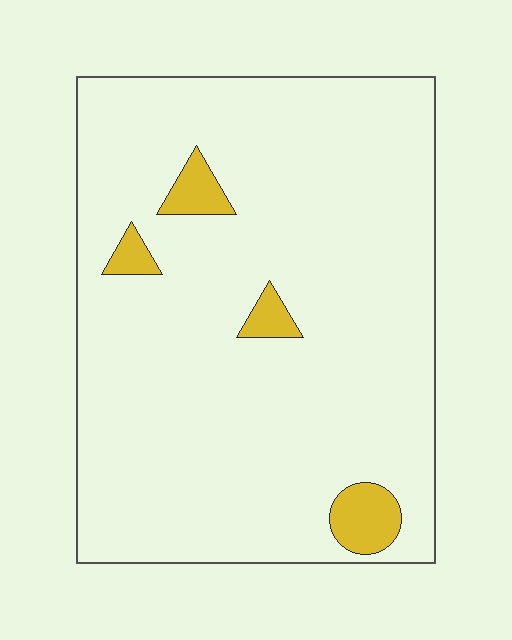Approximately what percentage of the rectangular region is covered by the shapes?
Approximately 5%.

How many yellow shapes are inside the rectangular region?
4.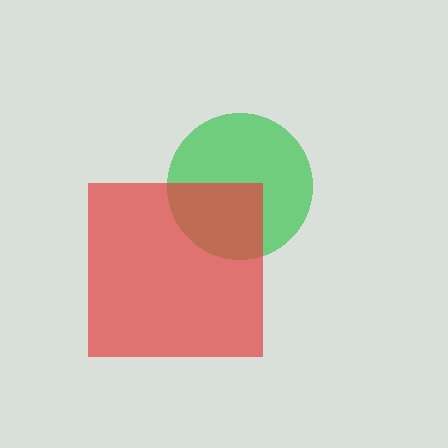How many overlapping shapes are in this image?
There are 2 overlapping shapes in the image.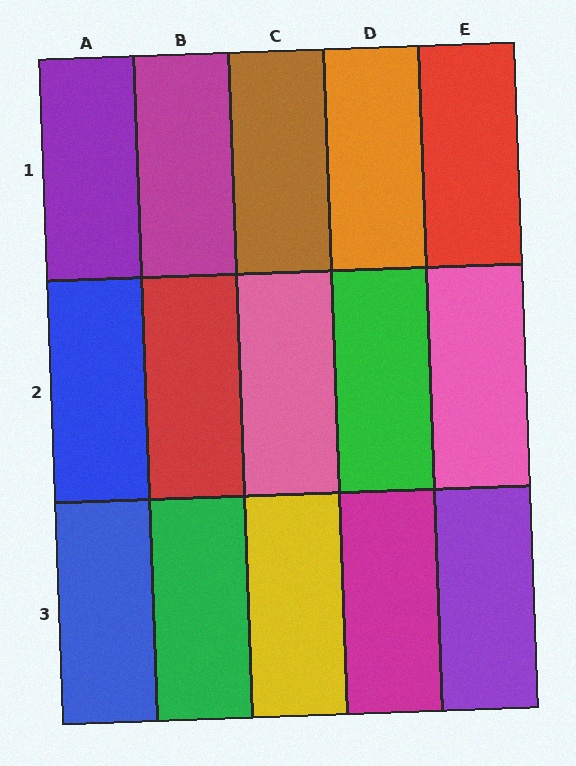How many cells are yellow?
1 cell is yellow.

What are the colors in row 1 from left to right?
Purple, magenta, brown, orange, red.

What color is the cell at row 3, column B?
Green.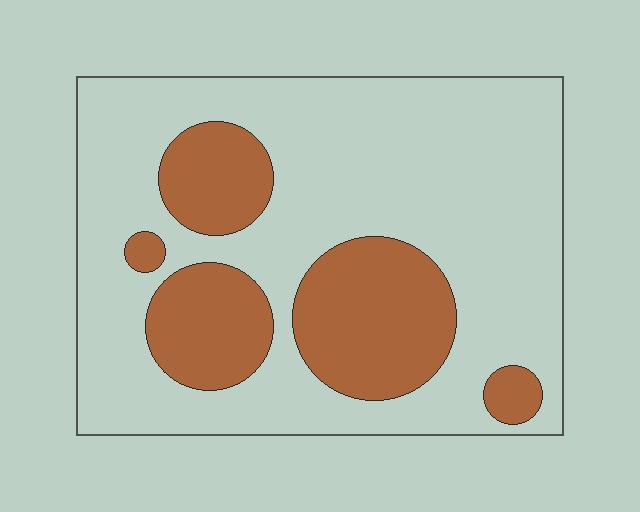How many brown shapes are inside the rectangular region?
5.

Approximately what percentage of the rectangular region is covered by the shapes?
Approximately 30%.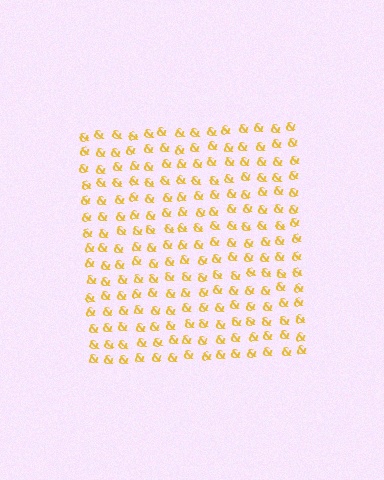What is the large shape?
The large shape is a square.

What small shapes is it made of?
It is made of small ampersands.